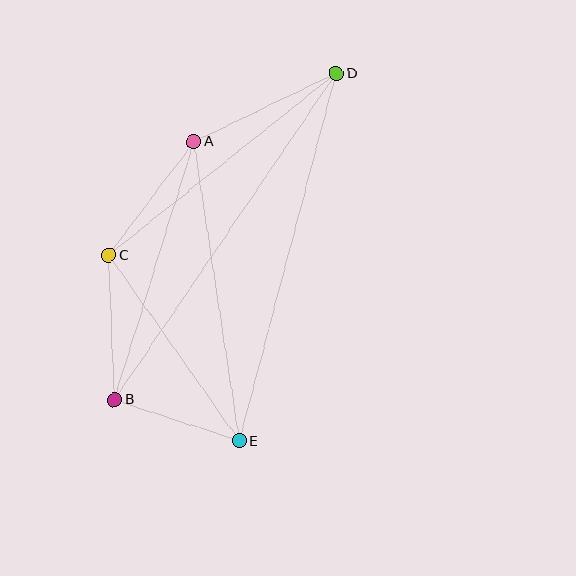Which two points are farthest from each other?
Points B and D are farthest from each other.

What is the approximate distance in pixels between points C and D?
The distance between C and D is approximately 291 pixels.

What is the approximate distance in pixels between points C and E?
The distance between C and E is approximately 227 pixels.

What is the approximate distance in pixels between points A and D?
The distance between A and D is approximately 158 pixels.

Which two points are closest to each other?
Points B and E are closest to each other.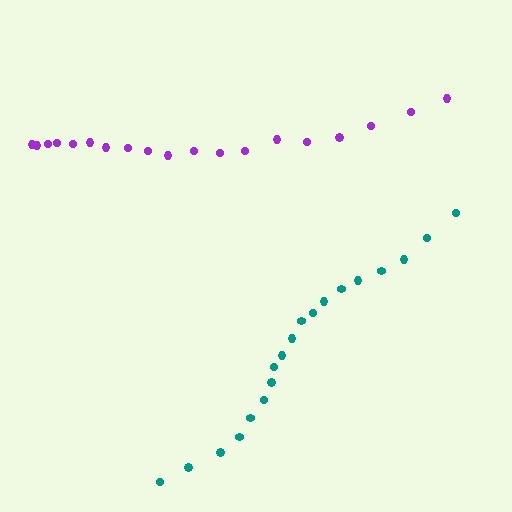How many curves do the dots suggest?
There are 2 distinct paths.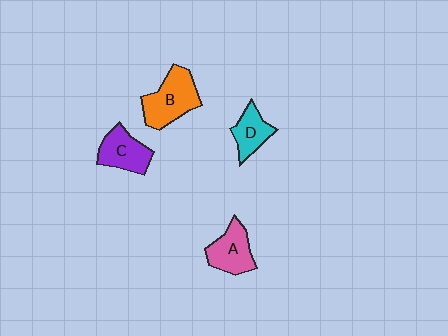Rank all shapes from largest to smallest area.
From largest to smallest: B (orange), A (pink), C (purple), D (cyan).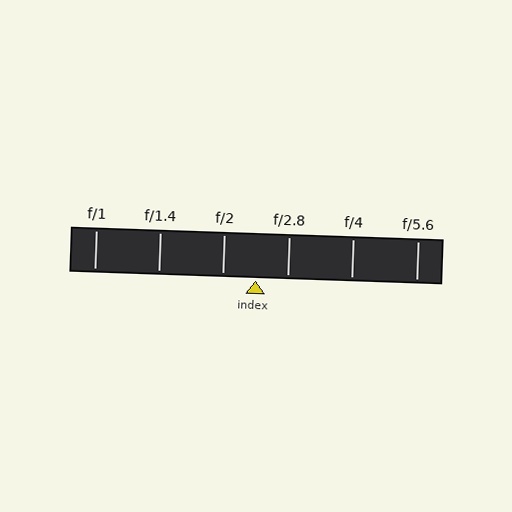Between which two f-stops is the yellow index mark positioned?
The index mark is between f/2 and f/2.8.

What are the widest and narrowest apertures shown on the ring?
The widest aperture shown is f/1 and the narrowest is f/5.6.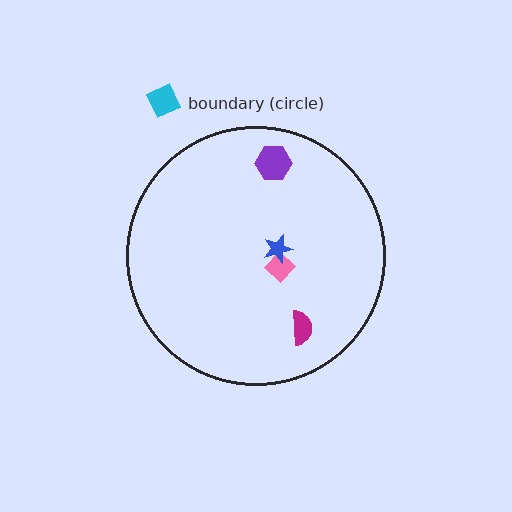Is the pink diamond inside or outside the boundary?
Inside.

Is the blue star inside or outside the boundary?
Inside.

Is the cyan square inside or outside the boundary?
Outside.